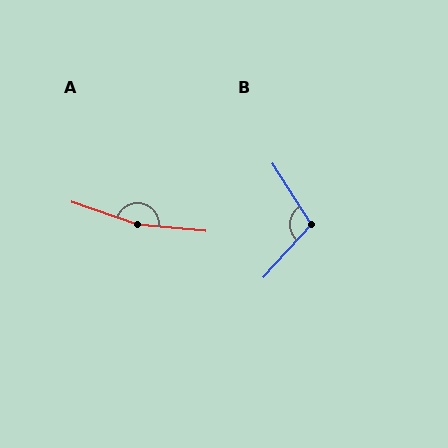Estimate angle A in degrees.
Approximately 166 degrees.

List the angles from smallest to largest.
B (105°), A (166°).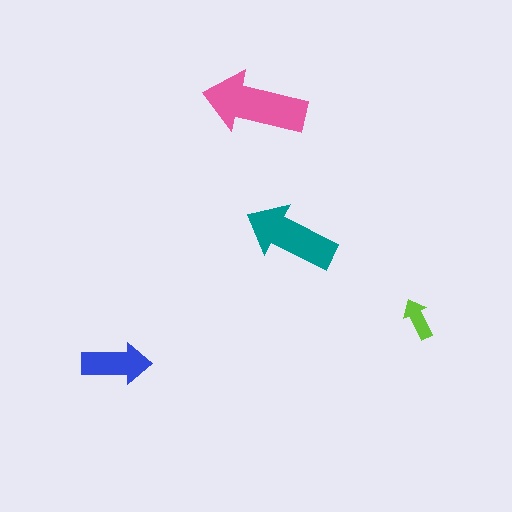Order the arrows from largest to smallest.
the pink one, the teal one, the blue one, the lime one.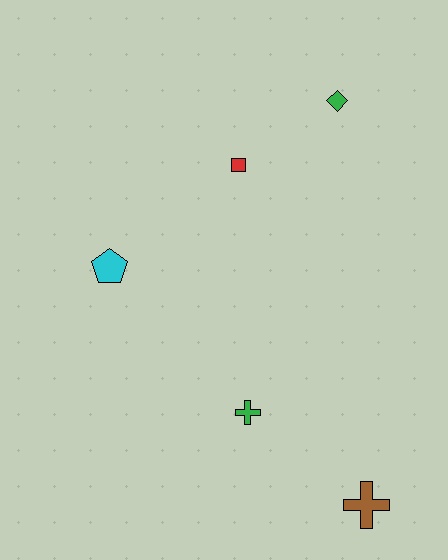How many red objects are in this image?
There is 1 red object.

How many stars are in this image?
There are no stars.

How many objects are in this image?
There are 5 objects.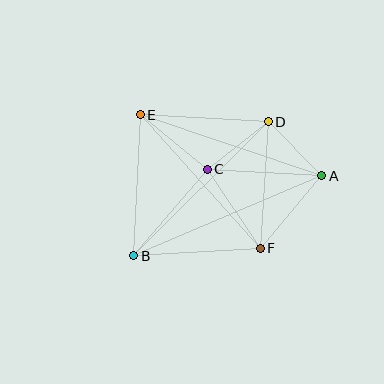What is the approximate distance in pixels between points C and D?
The distance between C and D is approximately 78 pixels.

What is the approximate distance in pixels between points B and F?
The distance between B and F is approximately 127 pixels.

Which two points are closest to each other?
Points A and D are closest to each other.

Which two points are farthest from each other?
Points A and B are farthest from each other.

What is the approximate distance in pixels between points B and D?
The distance between B and D is approximately 190 pixels.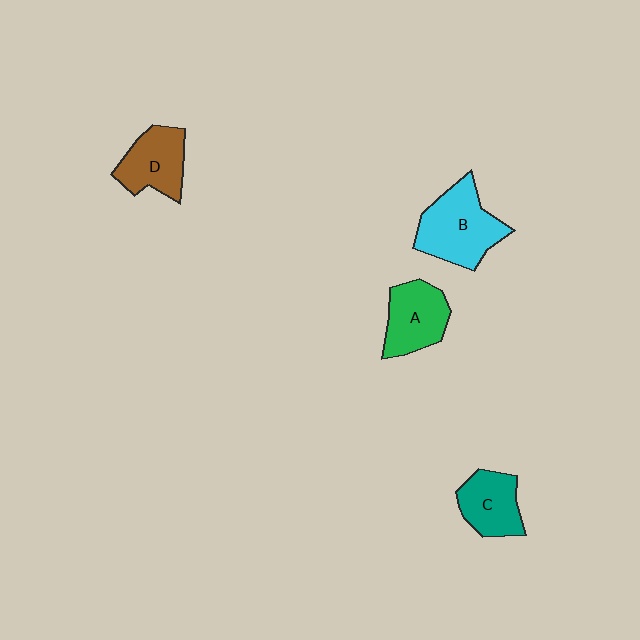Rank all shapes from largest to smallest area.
From largest to smallest: B (cyan), A (green), D (brown), C (teal).